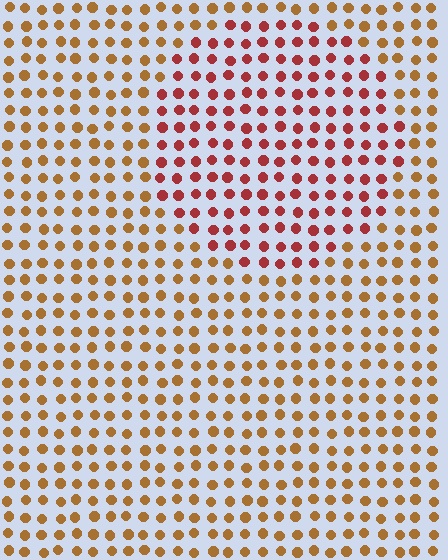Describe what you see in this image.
The image is filled with small brown elements in a uniform arrangement. A circle-shaped region is visible where the elements are tinted to a slightly different hue, forming a subtle color boundary.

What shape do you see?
I see a circle.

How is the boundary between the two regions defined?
The boundary is defined purely by a slight shift in hue (about 37 degrees). Spacing, size, and orientation are identical on both sides.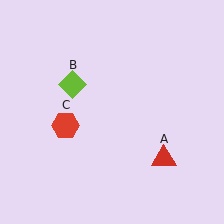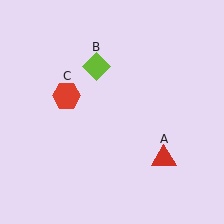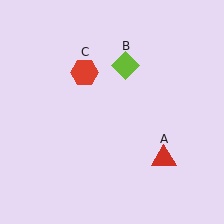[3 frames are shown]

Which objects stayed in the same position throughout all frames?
Red triangle (object A) remained stationary.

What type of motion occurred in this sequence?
The lime diamond (object B), red hexagon (object C) rotated clockwise around the center of the scene.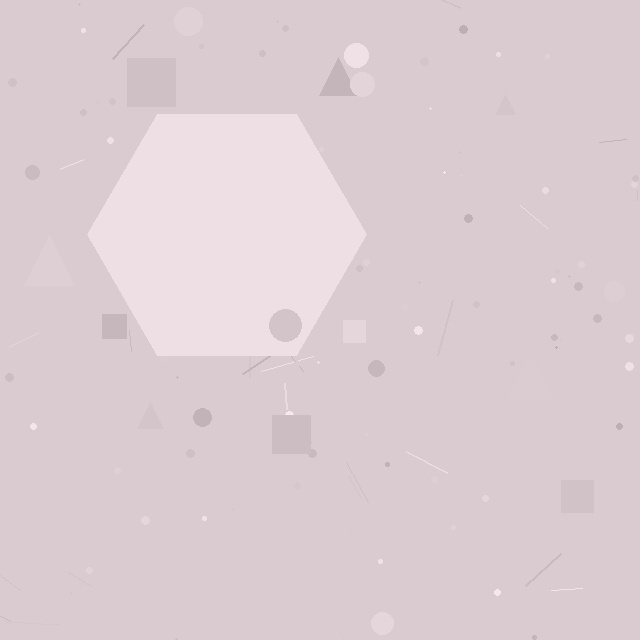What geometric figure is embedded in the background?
A hexagon is embedded in the background.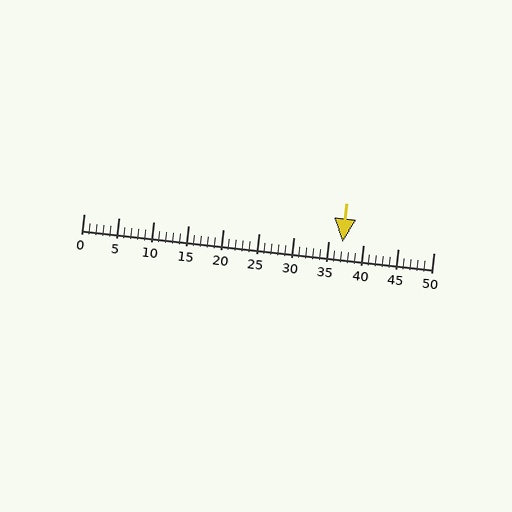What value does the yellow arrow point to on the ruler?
The yellow arrow points to approximately 37.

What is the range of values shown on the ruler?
The ruler shows values from 0 to 50.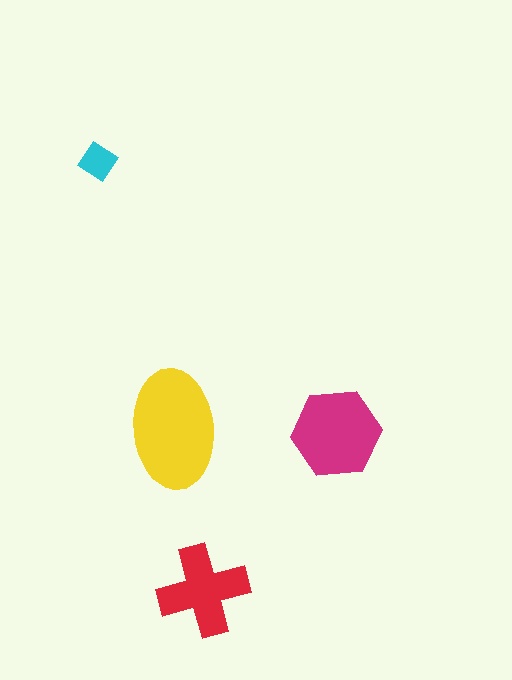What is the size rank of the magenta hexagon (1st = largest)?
2nd.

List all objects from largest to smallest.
The yellow ellipse, the magenta hexagon, the red cross, the cyan diamond.